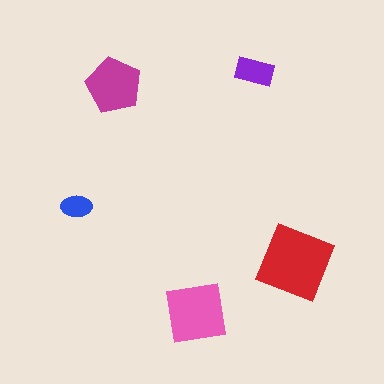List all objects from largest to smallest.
The red diamond, the pink square, the magenta pentagon, the purple rectangle, the blue ellipse.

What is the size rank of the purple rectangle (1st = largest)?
4th.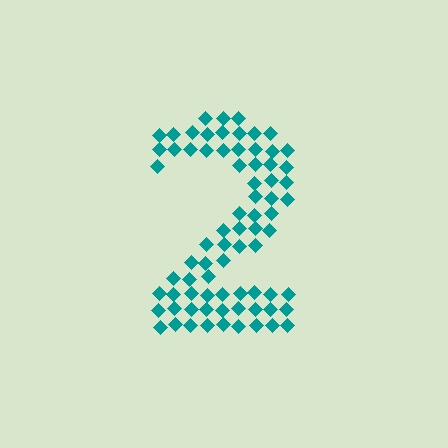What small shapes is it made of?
It is made of small diamonds.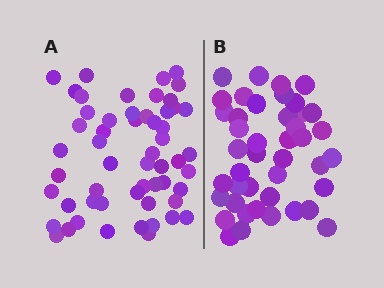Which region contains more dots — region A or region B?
Region A (the left region) has more dots.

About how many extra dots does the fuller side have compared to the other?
Region A has roughly 12 or so more dots than region B.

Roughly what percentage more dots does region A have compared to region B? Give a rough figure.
About 30% more.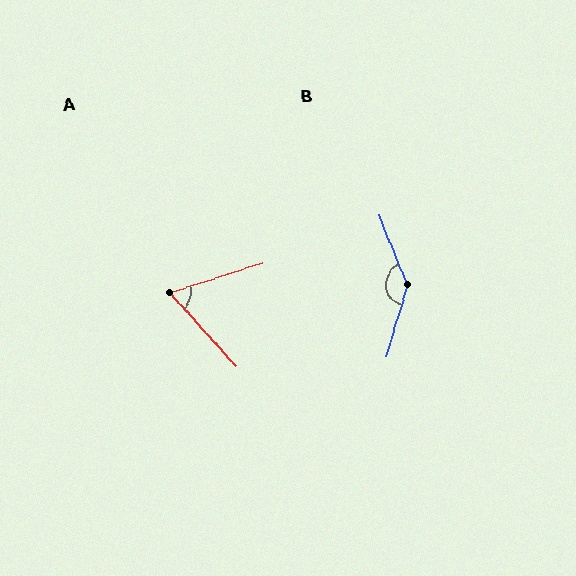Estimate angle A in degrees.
Approximately 65 degrees.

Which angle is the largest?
B, at approximately 142 degrees.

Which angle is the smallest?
A, at approximately 65 degrees.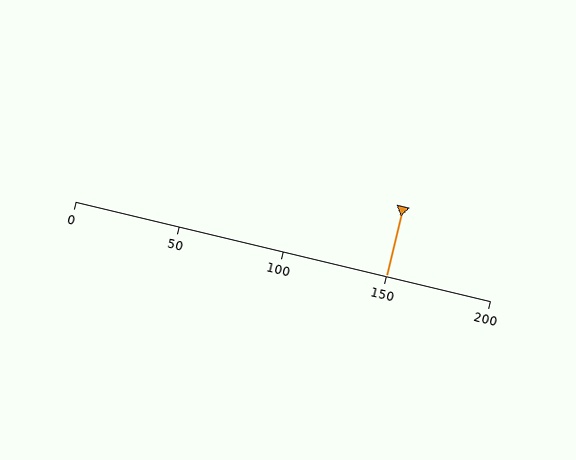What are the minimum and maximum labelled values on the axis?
The axis runs from 0 to 200.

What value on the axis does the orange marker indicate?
The marker indicates approximately 150.